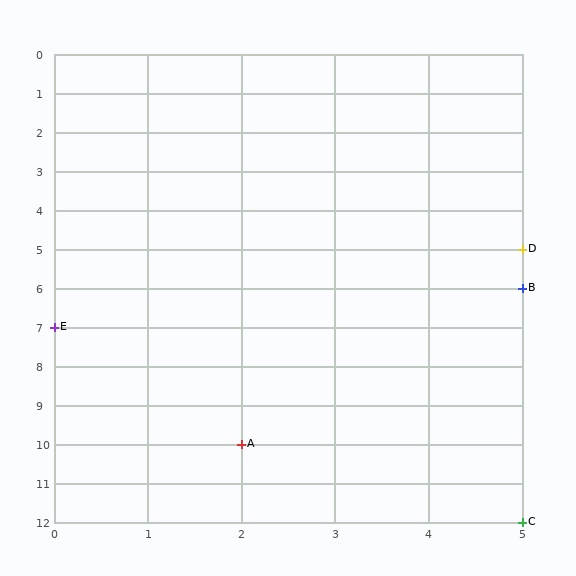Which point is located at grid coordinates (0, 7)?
Point E is at (0, 7).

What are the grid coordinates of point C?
Point C is at grid coordinates (5, 12).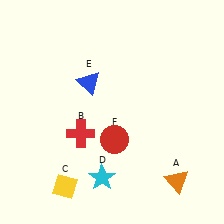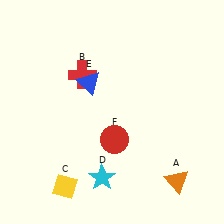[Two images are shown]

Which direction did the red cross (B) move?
The red cross (B) moved up.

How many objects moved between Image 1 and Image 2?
1 object moved between the two images.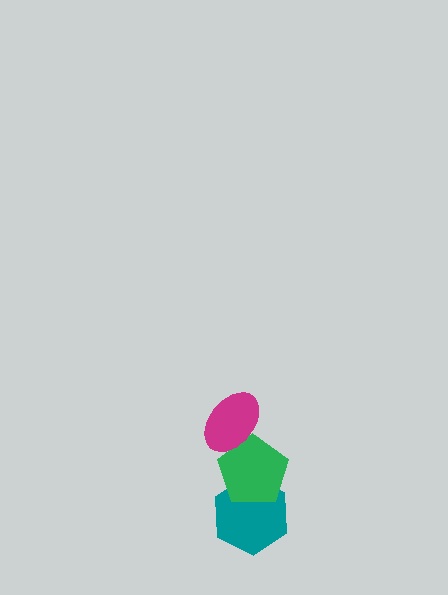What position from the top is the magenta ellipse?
The magenta ellipse is 1st from the top.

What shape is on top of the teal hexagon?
The green pentagon is on top of the teal hexagon.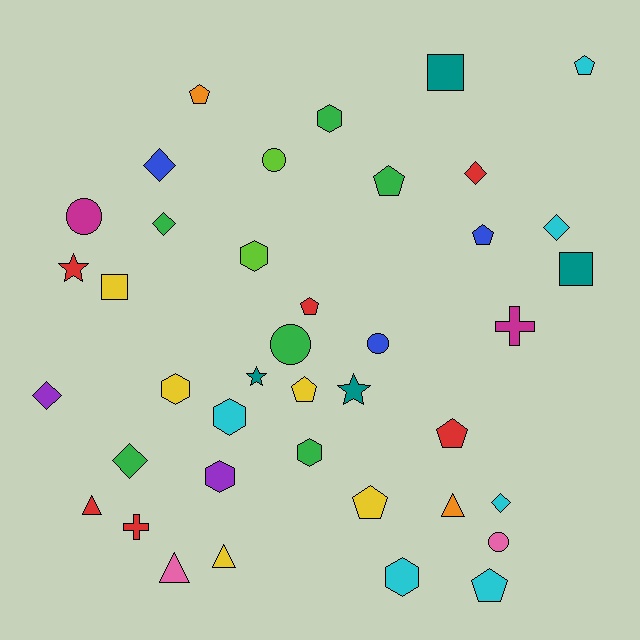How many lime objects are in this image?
There are 2 lime objects.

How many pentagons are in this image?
There are 9 pentagons.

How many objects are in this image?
There are 40 objects.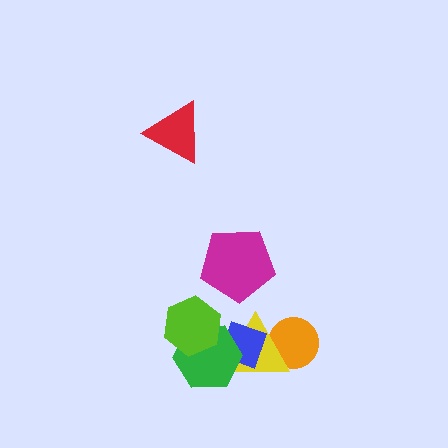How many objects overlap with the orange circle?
1 object overlaps with the orange circle.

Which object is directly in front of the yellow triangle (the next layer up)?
The blue diamond is directly in front of the yellow triangle.